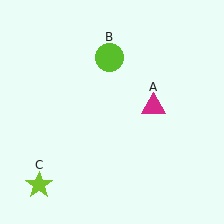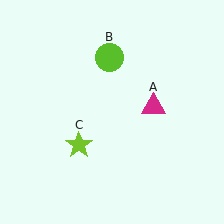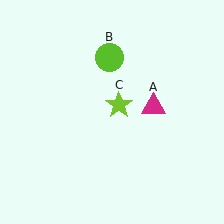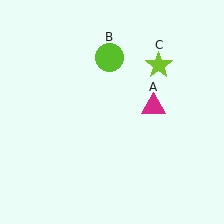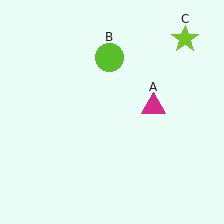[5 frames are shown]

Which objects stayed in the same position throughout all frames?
Magenta triangle (object A) and lime circle (object B) remained stationary.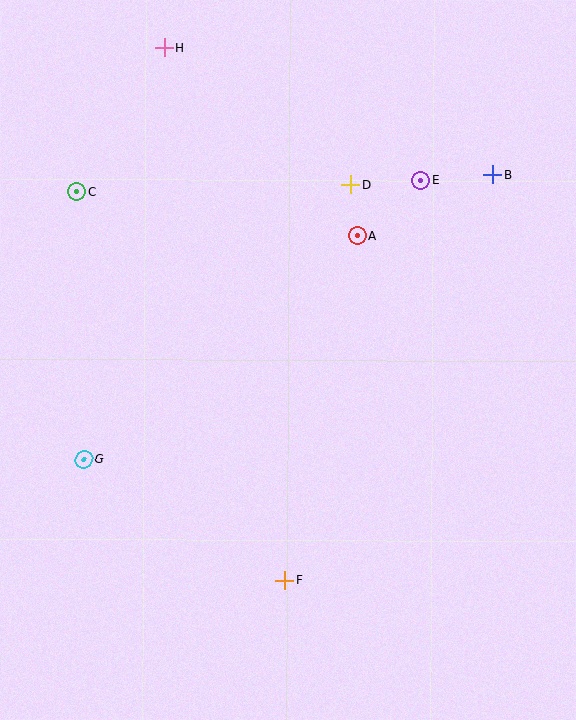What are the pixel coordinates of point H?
Point H is at (164, 48).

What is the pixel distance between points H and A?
The distance between H and A is 269 pixels.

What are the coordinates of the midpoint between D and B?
The midpoint between D and B is at (422, 180).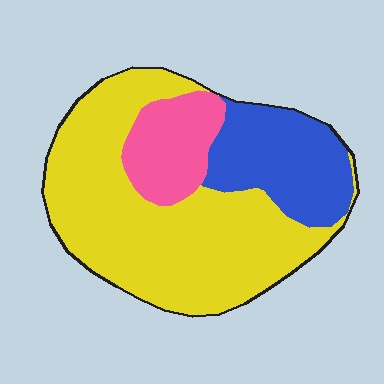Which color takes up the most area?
Yellow, at roughly 60%.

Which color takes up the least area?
Pink, at roughly 15%.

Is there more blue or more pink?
Blue.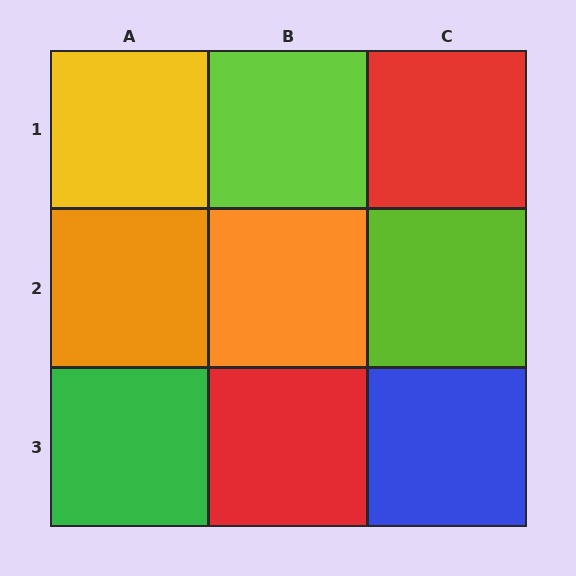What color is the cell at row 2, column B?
Orange.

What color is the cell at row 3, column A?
Green.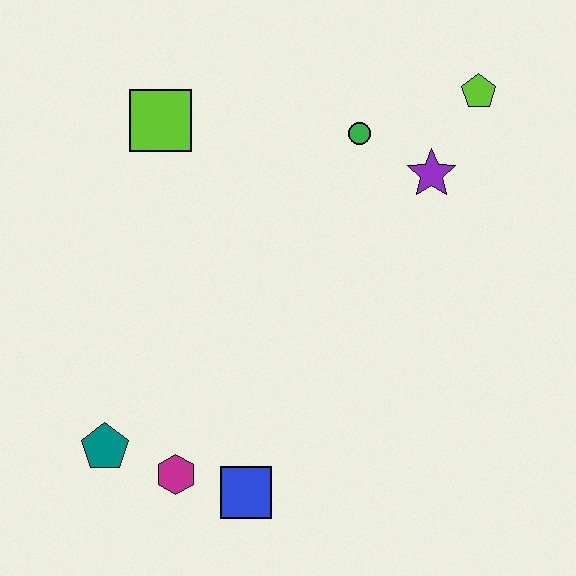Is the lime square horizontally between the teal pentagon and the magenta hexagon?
Yes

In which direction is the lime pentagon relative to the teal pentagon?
The lime pentagon is to the right of the teal pentagon.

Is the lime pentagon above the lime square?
Yes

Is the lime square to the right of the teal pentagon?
Yes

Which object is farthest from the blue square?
The lime pentagon is farthest from the blue square.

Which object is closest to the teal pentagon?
The magenta hexagon is closest to the teal pentagon.